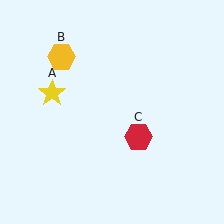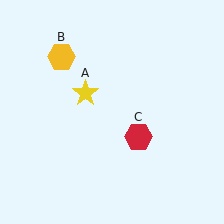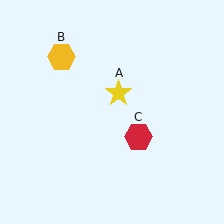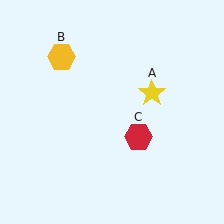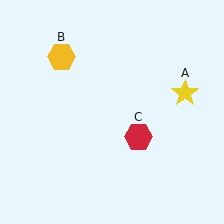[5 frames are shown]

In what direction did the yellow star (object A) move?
The yellow star (object A) moved right.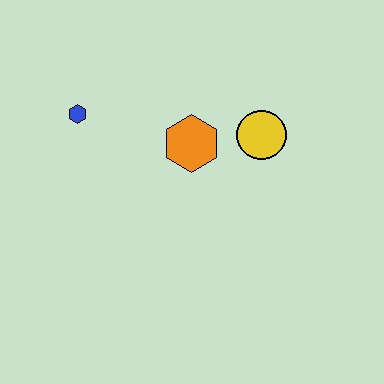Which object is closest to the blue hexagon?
The orange hexagon is closest to the blue hexagon.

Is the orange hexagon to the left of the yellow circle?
Yes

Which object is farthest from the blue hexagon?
The yellow circle is farthest from the blue hexagon.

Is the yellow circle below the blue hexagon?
Yes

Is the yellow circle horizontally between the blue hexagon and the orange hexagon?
No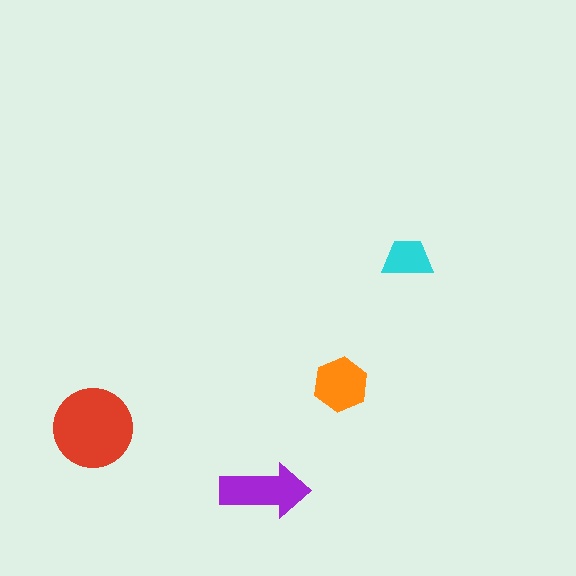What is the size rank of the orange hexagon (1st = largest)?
3rd.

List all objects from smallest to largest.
The cyan trapezoid, the orange hexagon, the purple arrow, the red circle.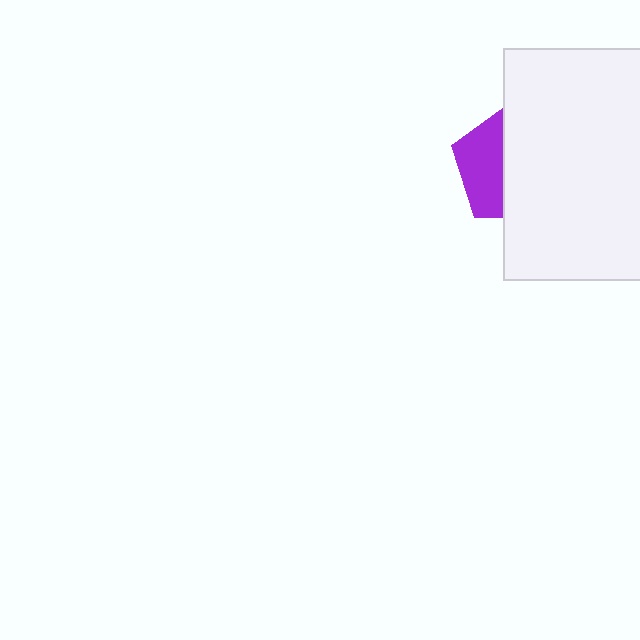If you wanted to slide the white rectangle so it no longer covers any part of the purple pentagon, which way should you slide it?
Slide it right — that is the most direct way to separate the two shapes.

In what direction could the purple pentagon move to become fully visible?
The purple pentagon could move left. That would shift it out from behind the white rectangle entirely.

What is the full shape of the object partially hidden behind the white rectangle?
The partially hidden object is a purple pentagon.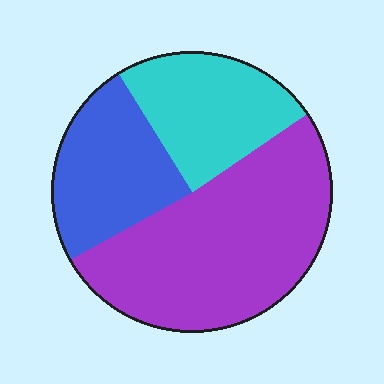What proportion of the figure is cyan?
Cyan takes up about one quarter (1/4) of the figure.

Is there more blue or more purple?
Purple.